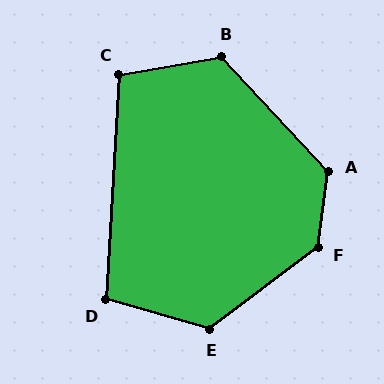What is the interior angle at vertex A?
Approximately 129 degrees (obtuse).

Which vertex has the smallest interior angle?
D, at approximately 103 degrees.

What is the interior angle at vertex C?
Approximately 103 degrees (obtuse).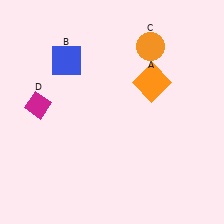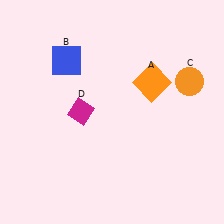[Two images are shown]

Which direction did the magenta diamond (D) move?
The magenta diamond (D) moved right.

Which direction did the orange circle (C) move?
The orange circle (C) moved right.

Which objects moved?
The objects that moved are: the orange circle (C), the magenta diamond (D).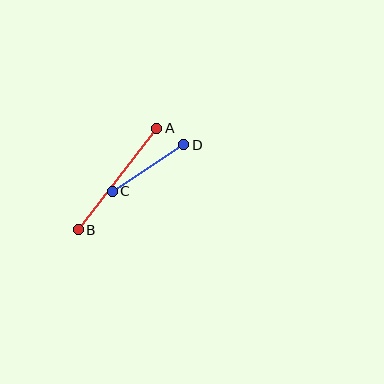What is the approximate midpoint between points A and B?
The midpoint is at approximately (117, 179) pixels.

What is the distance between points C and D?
The distance is approximately 85 pixels.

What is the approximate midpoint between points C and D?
The midpoint is at approximately (148, 168) pixels.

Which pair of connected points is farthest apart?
Points A and B are farthest apart.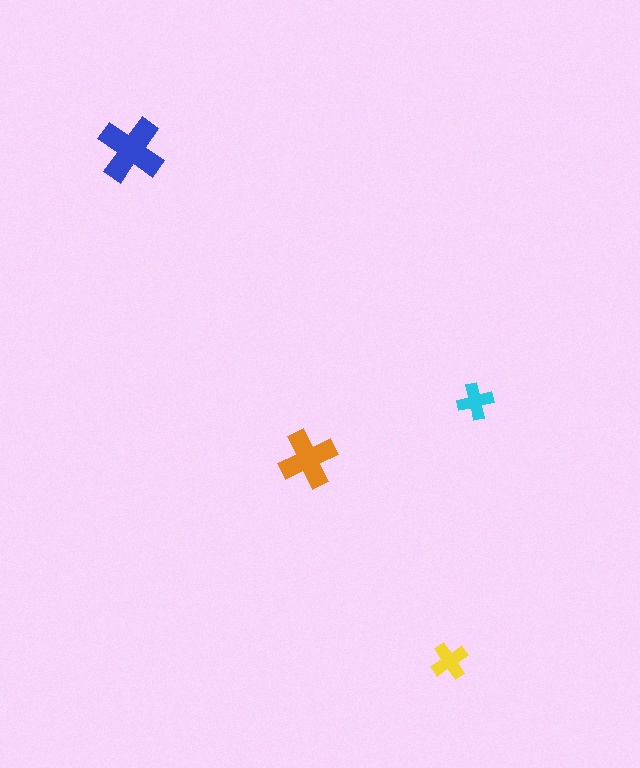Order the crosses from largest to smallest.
the blue one, the orange one, the yellow one, the cyan one.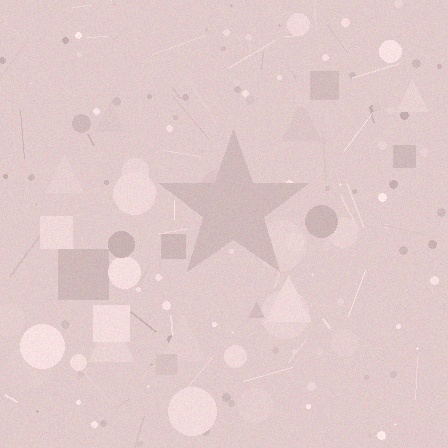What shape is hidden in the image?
A star is hidden in the image.